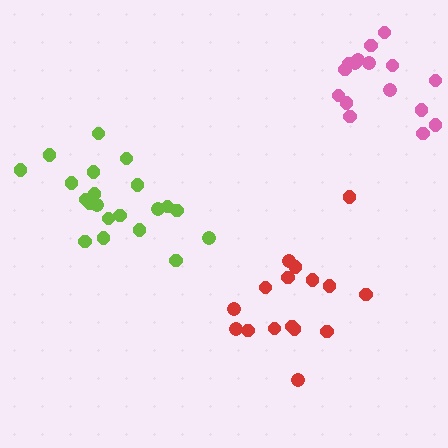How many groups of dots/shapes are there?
There are 3 groups.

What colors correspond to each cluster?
The clusters are colored: red, lime, pink.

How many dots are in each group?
Group 1: 16 dots, Group 2: 21 dots, Group 3: 16 dots (53 total).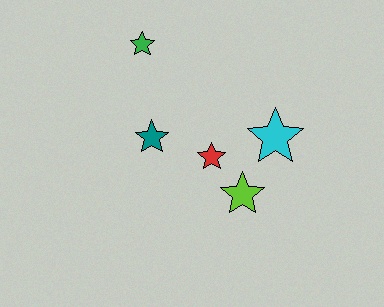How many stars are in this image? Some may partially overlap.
There are 5 stars.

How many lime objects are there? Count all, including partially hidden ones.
There is 1 lime object.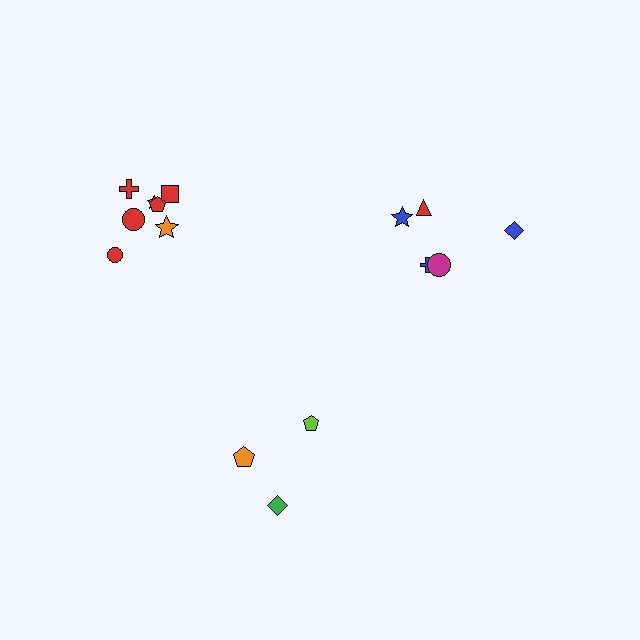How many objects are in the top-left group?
There are 7 objects.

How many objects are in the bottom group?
There are 3 objects.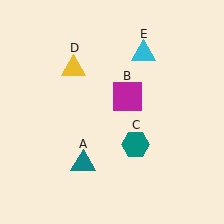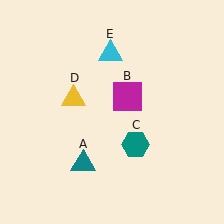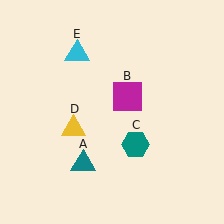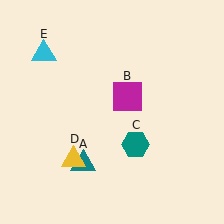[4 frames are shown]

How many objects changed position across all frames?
2 objects changed position: yellow triangle (object D), cyan triangle (object E).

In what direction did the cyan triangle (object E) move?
The cyan triangle (object E) moved left.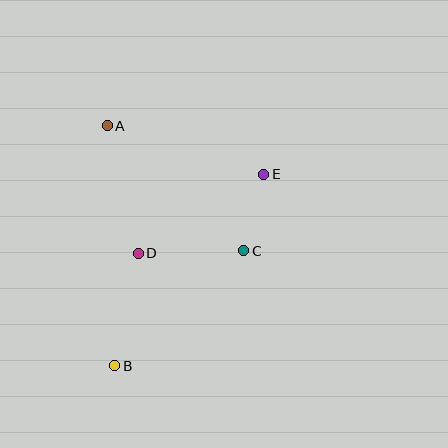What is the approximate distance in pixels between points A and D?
The distance between A and D is approximately 131 pixels.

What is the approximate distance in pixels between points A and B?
The distance between A and B is approximately 240 pixels.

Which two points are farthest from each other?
Points B and E are farthest from each other.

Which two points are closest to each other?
Points C and E are closest to each other.